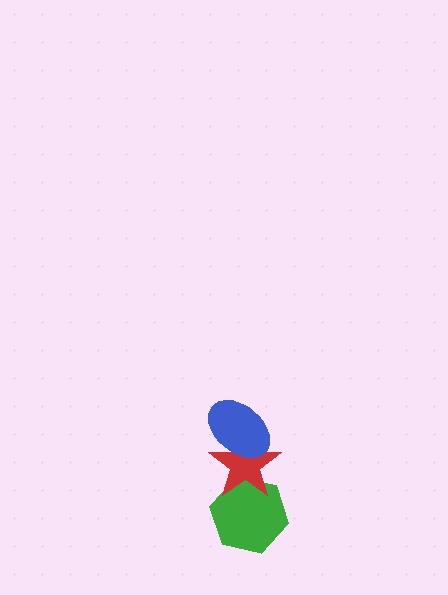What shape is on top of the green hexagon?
The red star is on top of the green hexagon.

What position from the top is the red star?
The red star is 2nd from the top.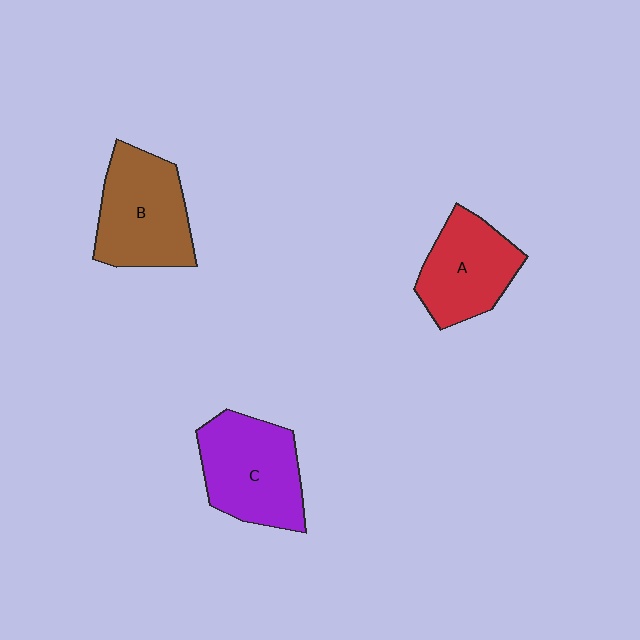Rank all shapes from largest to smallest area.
From largest to smallest: C (purple), B (brown), A (red).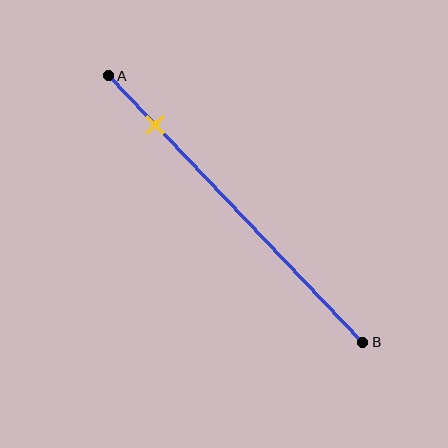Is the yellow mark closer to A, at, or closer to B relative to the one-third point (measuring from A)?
The yellow mark is closer to point A than the one-third point of segment AB.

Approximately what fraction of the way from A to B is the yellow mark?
The yellow mark is approximately 20% of the way from A to B.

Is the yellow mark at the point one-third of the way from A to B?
No, the mark is at about 20% from A, not at the 33% one-third point.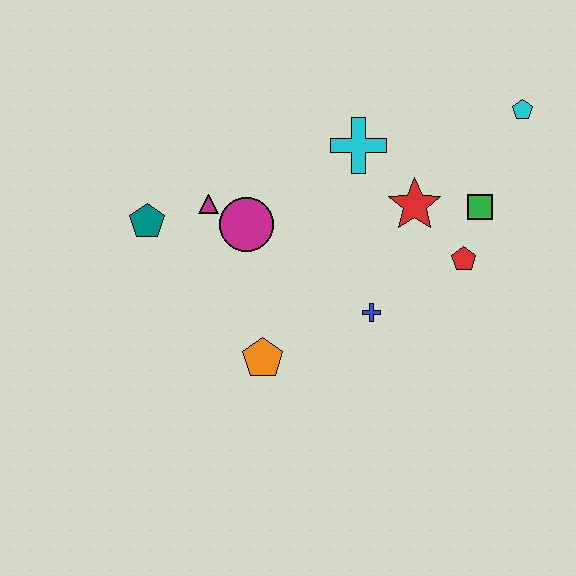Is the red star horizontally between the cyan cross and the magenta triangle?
No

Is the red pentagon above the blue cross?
Yes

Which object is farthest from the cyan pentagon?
The teal pentagon is farthest from the cyan pentagon.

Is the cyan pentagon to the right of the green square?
Yes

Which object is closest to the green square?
The red pentagon is closest to the green square.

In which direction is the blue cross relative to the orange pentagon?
The blue cross is to the right of the orange pentagon.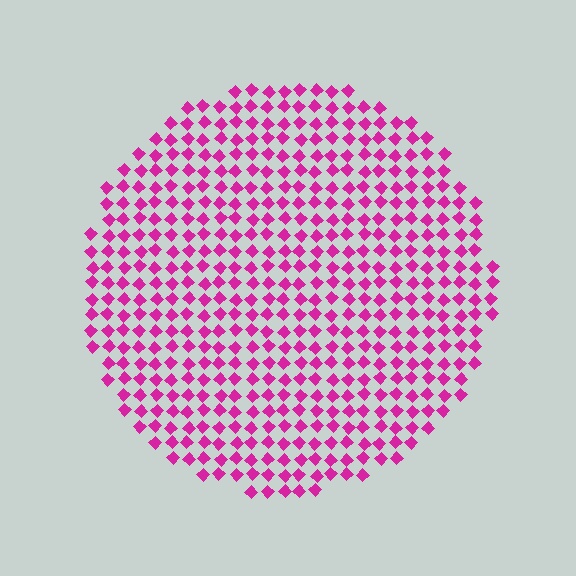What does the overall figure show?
The overall figure shows a circle.